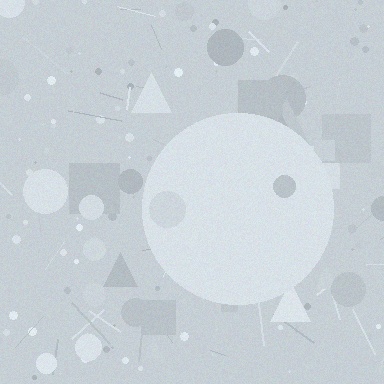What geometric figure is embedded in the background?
A circle is embedded in the background.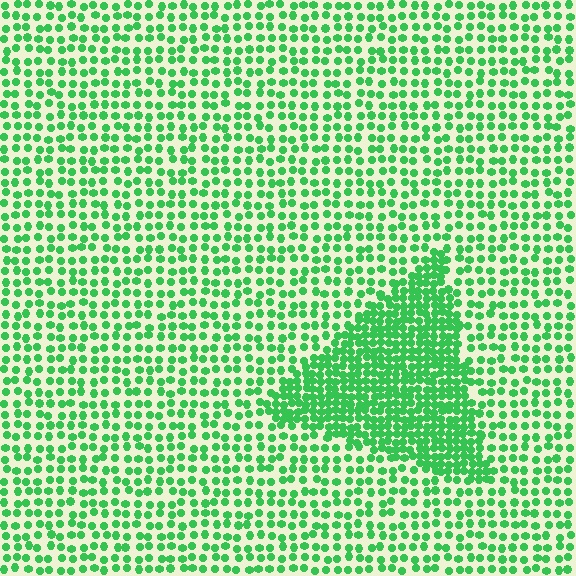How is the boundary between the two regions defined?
The boundary is defined by a change in element density (approximately 2.1x ratio). All elements are the same color, size, and shape.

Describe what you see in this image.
The image contains small green elements arranged at two different densities. A triangle-shaped region is visible where the elements are more densely packed than the surrounding area.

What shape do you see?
I see a triangle.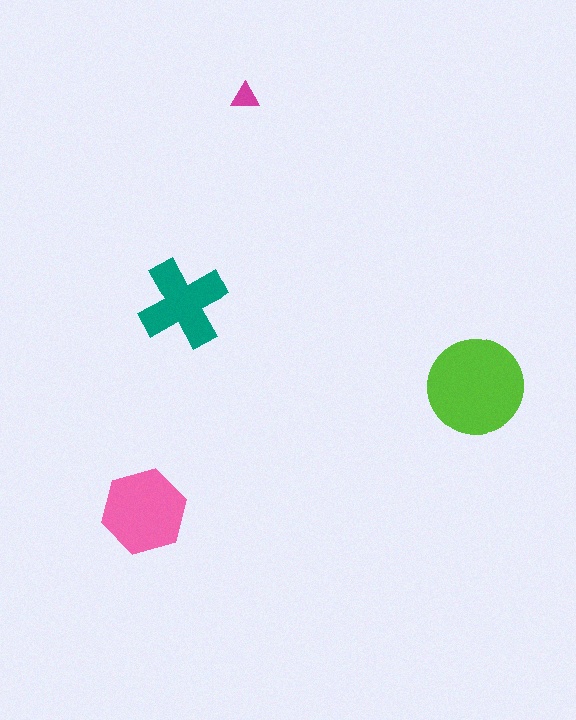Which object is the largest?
The lime circle.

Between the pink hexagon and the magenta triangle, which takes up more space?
The pink hexagon.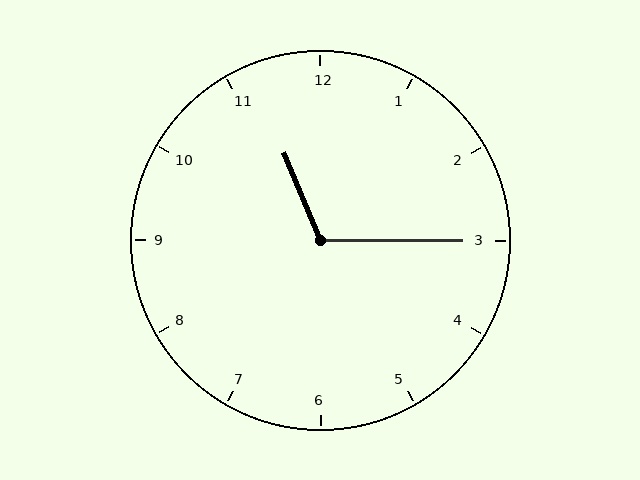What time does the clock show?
11:15.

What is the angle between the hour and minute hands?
Approximately 112 degrees.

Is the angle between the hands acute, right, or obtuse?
It is obtuse.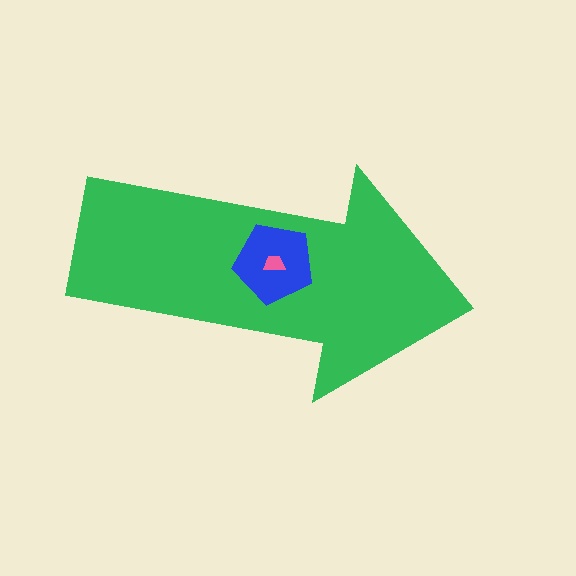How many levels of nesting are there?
3.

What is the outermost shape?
The green arrow.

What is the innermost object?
The pink trapezoid.